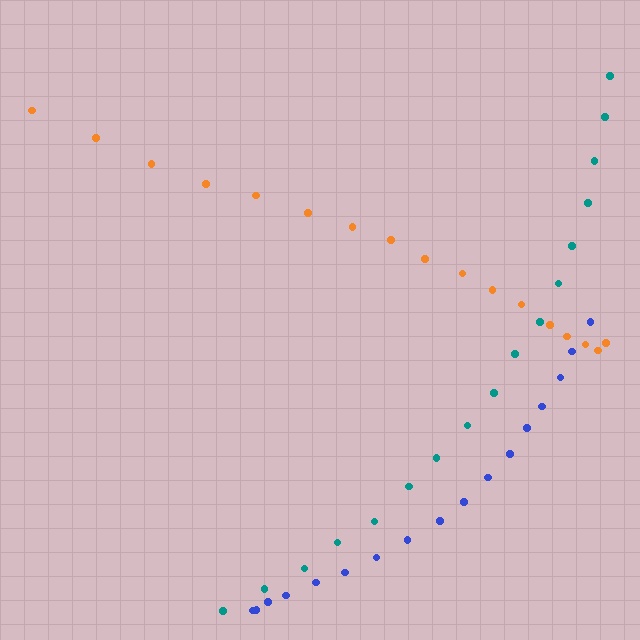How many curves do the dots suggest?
There are 3 distinct paths.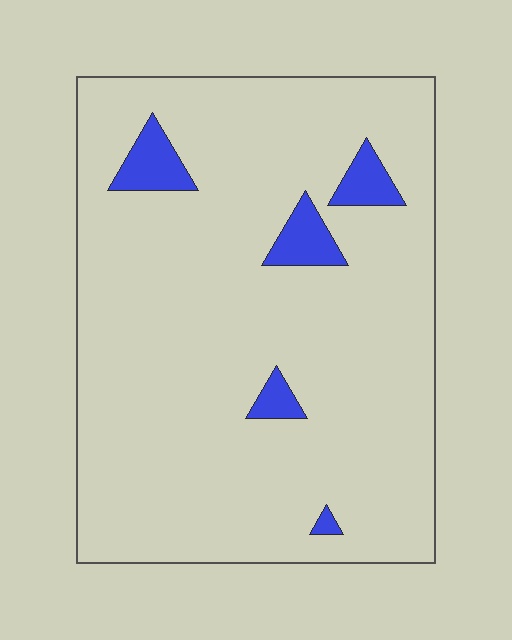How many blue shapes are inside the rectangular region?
5.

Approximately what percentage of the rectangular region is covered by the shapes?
Approximately 5%.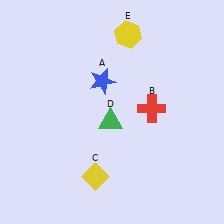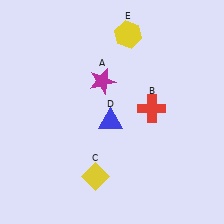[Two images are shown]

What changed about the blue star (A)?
In Image 1, A is blue. In Image 2, it changed to magenta.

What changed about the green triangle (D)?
In Image 1, D is green. In Image 2, it changed to blue.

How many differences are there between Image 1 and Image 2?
There are 2 differences between the two images.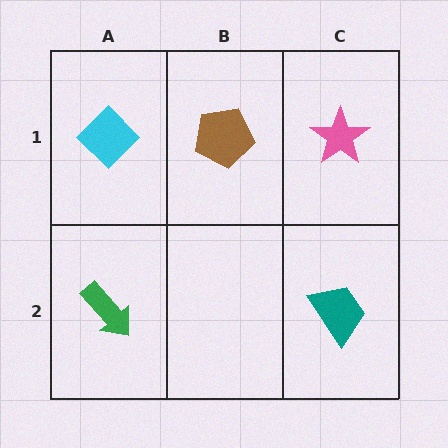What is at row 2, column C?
A teal trapezoid.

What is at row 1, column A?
A cyan diamond.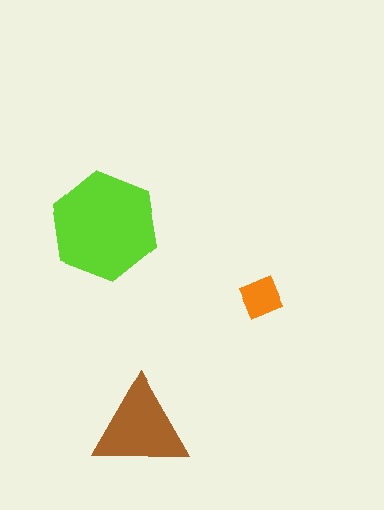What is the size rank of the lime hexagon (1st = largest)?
1st.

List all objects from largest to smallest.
The lime hexagon, the brown triangle, the orange square.